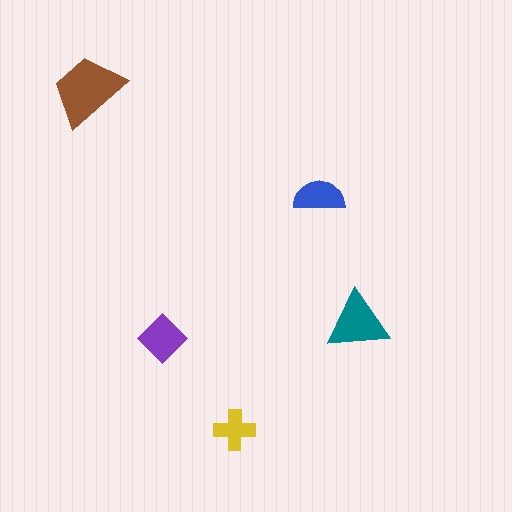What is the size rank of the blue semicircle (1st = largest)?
4th.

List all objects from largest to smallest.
The brown trapezoid, the teal triangle, the purple diamond, the blue semicircle, the yellow cross.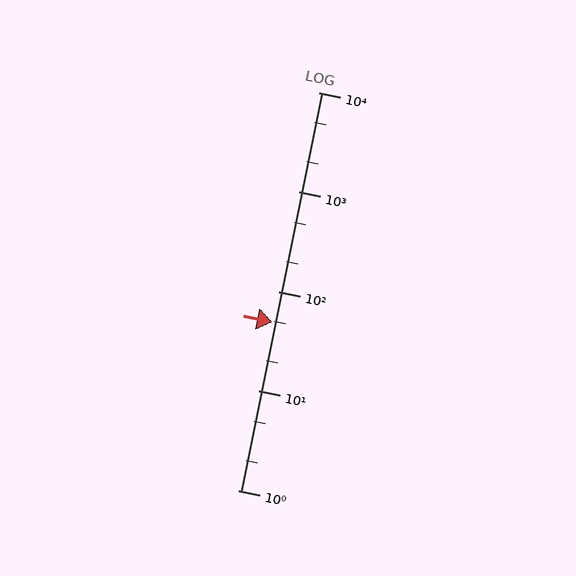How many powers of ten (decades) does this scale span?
The scale spans 4 decades, from 1 to 10000.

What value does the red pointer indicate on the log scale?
The pointer indicates approximately 49.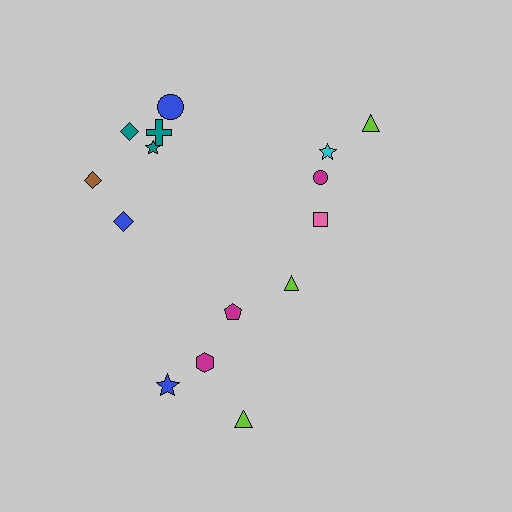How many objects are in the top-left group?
There are 6 objects.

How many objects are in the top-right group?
There are 4 objects.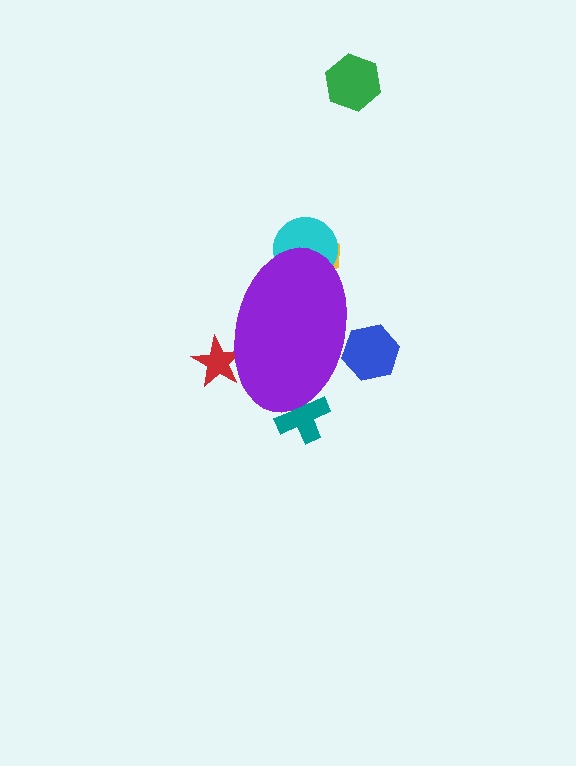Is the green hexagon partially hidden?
No, the green hexagon is fully visible.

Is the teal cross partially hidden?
Yes, the teal cross is partially hidden behind the purple ellipse.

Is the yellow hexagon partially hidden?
Yes, the yellow hexagon is partially hidden behind the purple ellipse.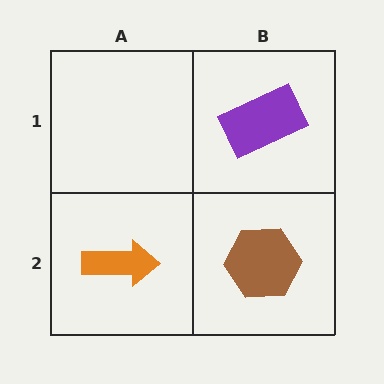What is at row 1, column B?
A purple rectangle.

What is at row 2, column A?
An orange arrow.